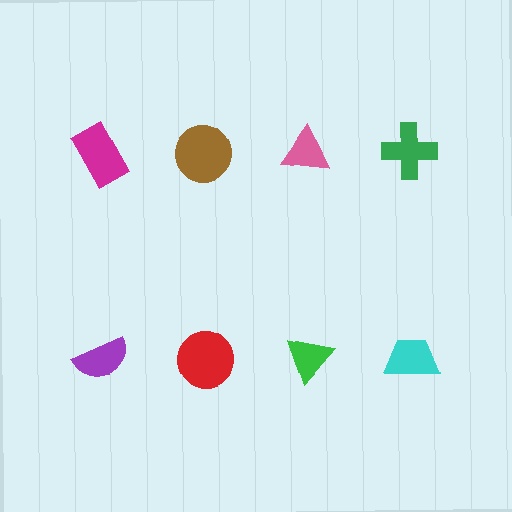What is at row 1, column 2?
A brown circle.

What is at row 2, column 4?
A cyan trapezoid.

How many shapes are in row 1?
4 shapes.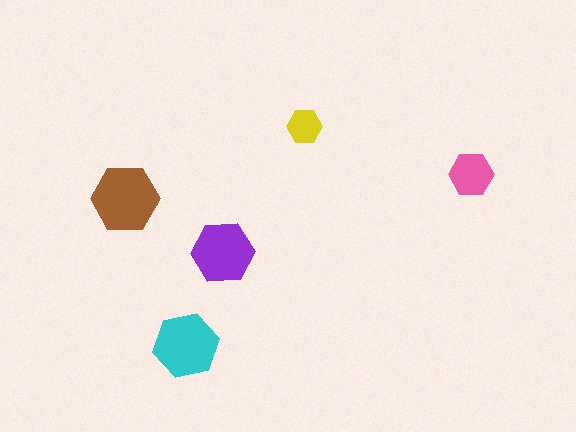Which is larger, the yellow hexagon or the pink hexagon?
The pink one.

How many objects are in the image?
There are 5 objects in the image.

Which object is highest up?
The yellow hexagon is topmost.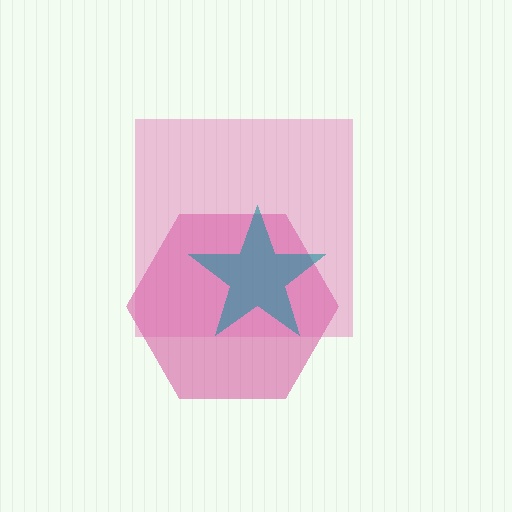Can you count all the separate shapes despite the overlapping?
Yes, there are 3 separate shapes.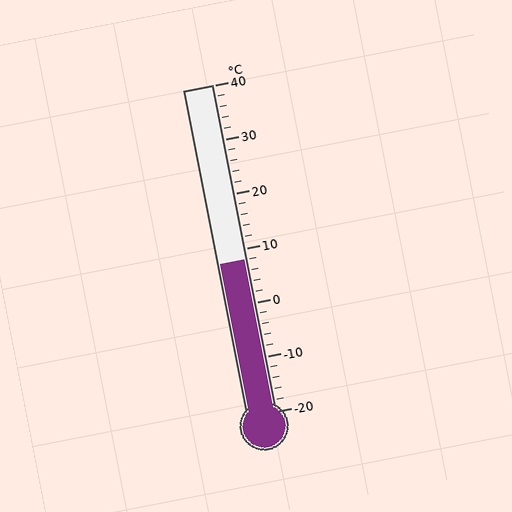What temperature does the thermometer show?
The thermometer shows approximately 8°C.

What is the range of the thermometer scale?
The thermometer scale ranges from -20°C to 40°C.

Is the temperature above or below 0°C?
The temperature is above 0°C.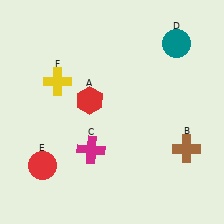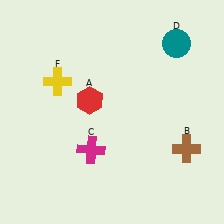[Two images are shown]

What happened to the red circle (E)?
The red circle (E) was removed in Image 2. It was in the bottom-left area of Image 1.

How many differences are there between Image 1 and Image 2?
There is 1 difference between the two images.